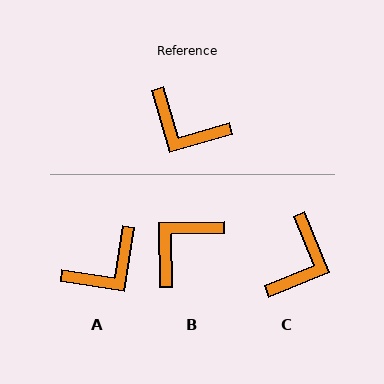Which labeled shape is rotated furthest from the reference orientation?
B, about 105 degrees away.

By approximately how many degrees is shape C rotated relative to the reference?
Approximately 96 degrees counter-clockwise.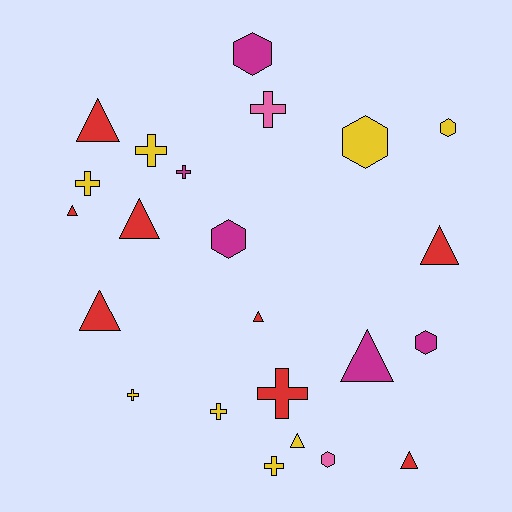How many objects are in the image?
There are 23 objects.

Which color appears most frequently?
Yellow, with 8 objects.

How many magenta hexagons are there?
There are 3 magenta hexagons.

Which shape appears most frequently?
Triangle, with 9 objects.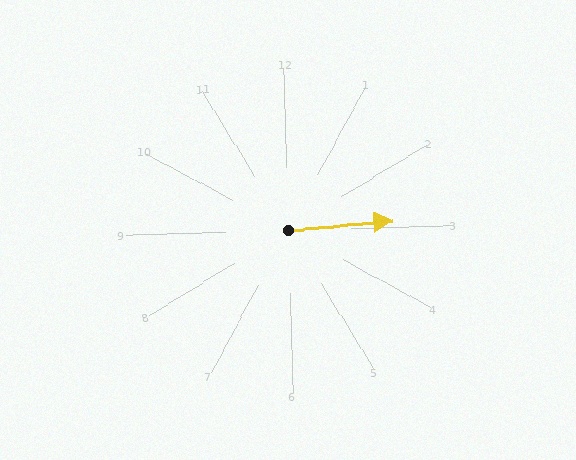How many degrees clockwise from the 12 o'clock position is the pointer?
Approximately 86 degrees.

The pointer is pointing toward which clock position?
Roughly 3 o'clock.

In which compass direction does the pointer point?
East.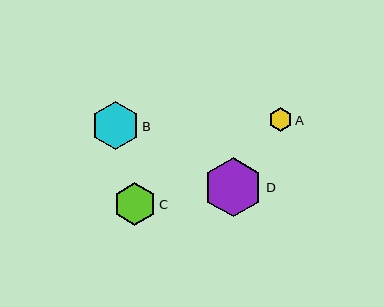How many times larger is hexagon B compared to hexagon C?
Hexagon B is approximately 1.1 times the size of hexagon C.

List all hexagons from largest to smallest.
From largest to smallest: D, B, C, A.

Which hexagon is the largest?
Hexagon D is the largest with a size of approximately 60 pixels.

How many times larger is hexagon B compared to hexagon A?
Hexagon B is approximately 2.1 times the size of hexagon A.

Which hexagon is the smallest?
Hexagon A is the smallest with a size of approximately 23 pixels.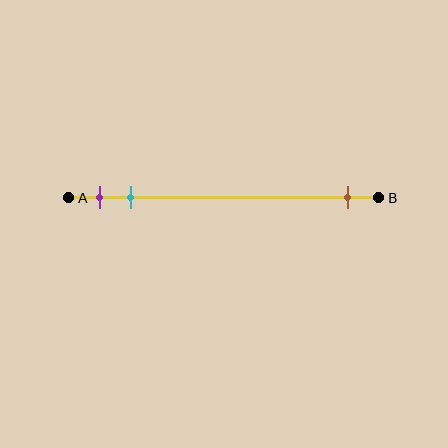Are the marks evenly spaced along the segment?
No, the marks are not evenly spaced.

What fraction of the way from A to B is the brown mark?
The brown mark is approximately 90% (0.9) of the way from A to B.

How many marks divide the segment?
There are 3 marks dividing the segment.